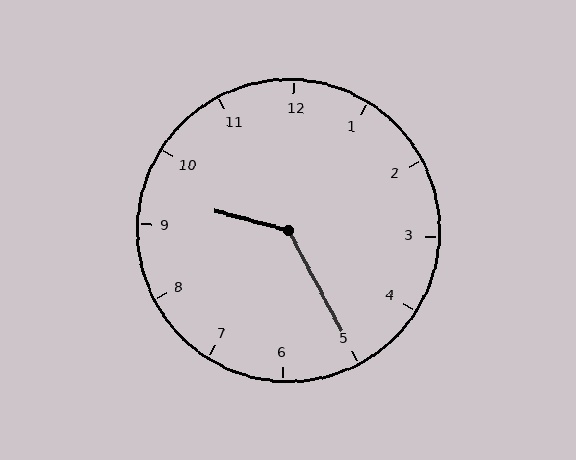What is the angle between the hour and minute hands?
Approximately 132 degrees.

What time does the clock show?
9:25.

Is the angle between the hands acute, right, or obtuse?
It is obtuse.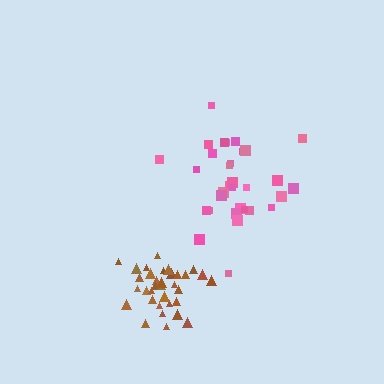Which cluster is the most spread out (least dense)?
Pink.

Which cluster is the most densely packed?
Brown.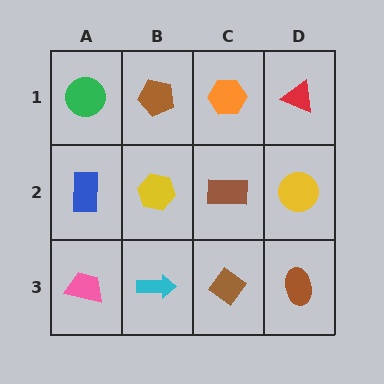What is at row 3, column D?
A brown ellipse.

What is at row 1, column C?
An orange hexagon.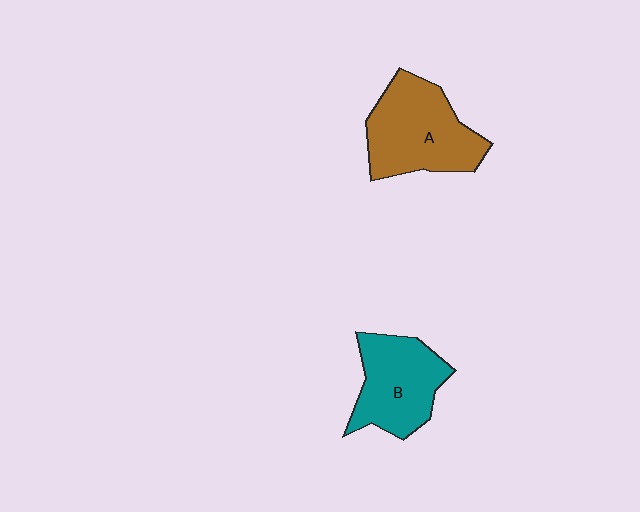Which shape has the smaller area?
Shape B (teal).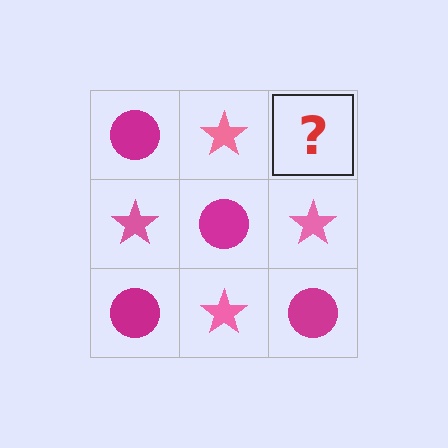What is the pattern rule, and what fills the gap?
The rule is that it alternates magenta circle and pink star in a checkerboard pattern. The gap should be filled with a magenta circle.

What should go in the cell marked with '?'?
The missing cell should contain a magenta circle.